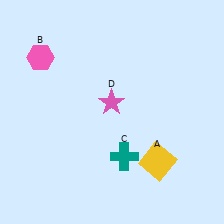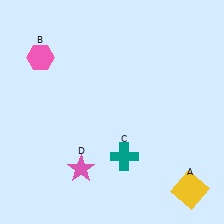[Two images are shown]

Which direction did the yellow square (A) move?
The yellow square (A) moved right.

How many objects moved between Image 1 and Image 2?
2 objects moved between the two images.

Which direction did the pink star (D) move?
The pink star (D) moved down.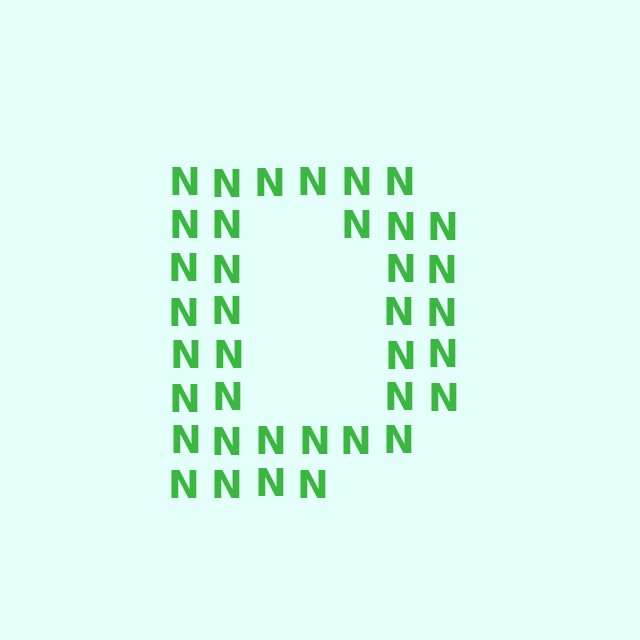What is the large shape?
The large shape is the letter D.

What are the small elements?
The small elements are letter N's.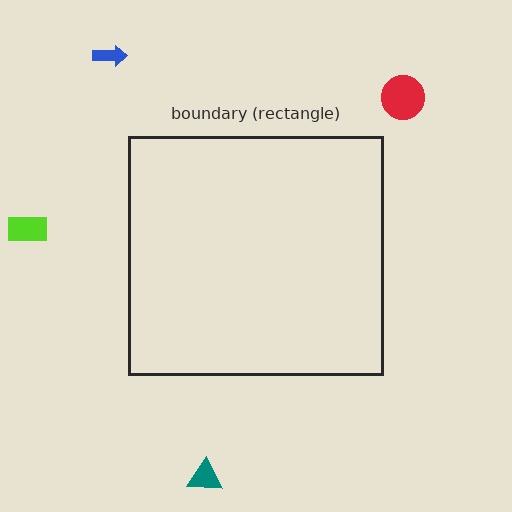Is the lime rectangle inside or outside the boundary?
Outside.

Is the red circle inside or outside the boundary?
Outside.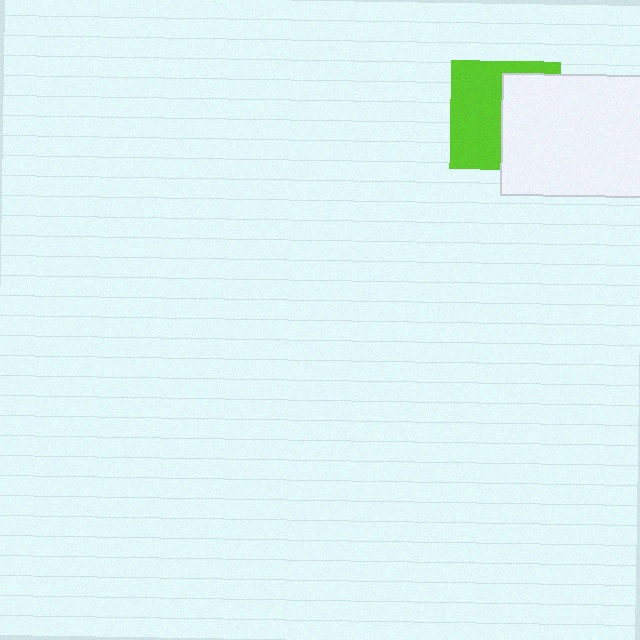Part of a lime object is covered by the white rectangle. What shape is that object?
It is a square.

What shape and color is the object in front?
The object in front is a white rectangle.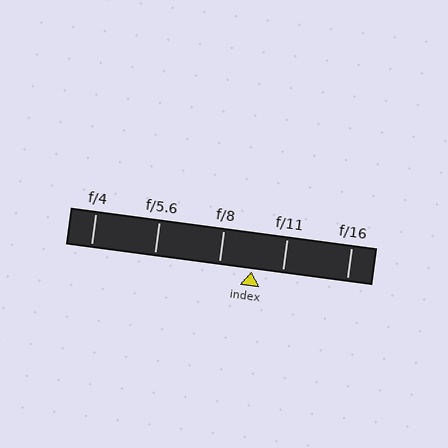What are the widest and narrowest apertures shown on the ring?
The widest aperture shown is f/4 and the narrowest is f/16.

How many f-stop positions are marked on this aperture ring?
There are 5 f-stop positions marked.